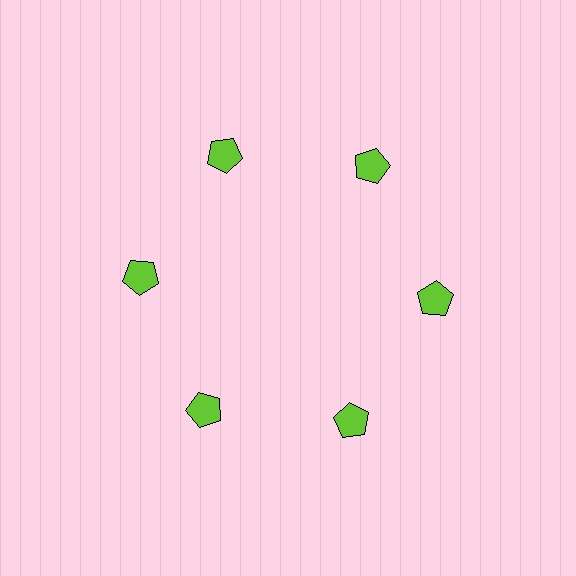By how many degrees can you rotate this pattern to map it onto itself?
The pattern maps onto itself every 60 degrees of rotation.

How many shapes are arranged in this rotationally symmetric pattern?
There are 6 shapes, arranged in 6 groups of 1.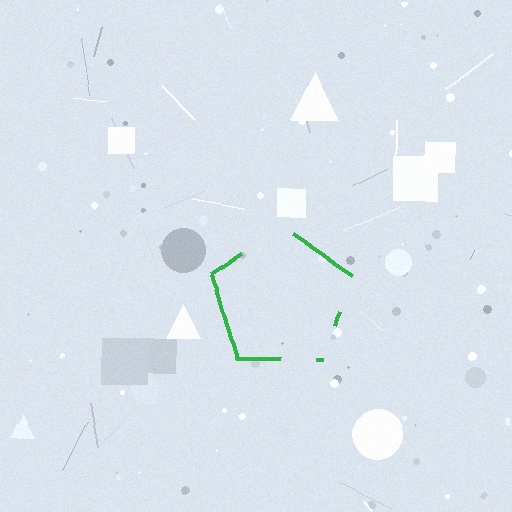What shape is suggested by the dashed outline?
The dashed outline suggests a pentagon.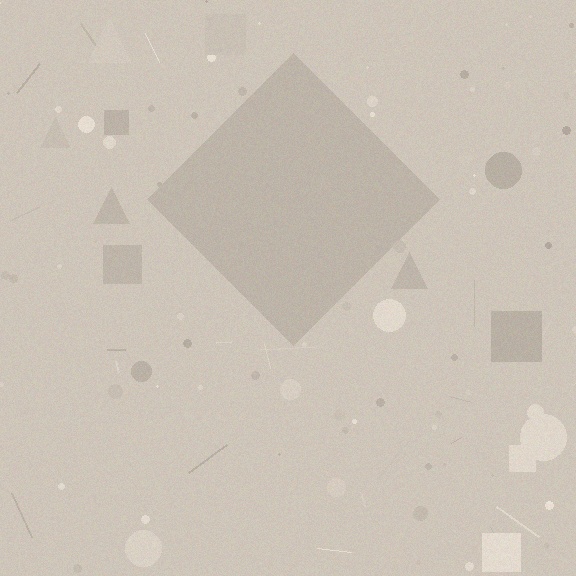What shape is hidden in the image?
A diamond is hidden in the image.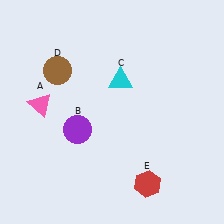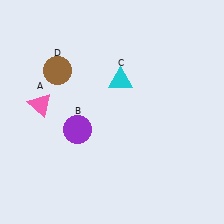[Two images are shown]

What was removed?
The red hexagon (E) was removed in Image 2.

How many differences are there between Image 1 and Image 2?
There is 1 difference between the two images.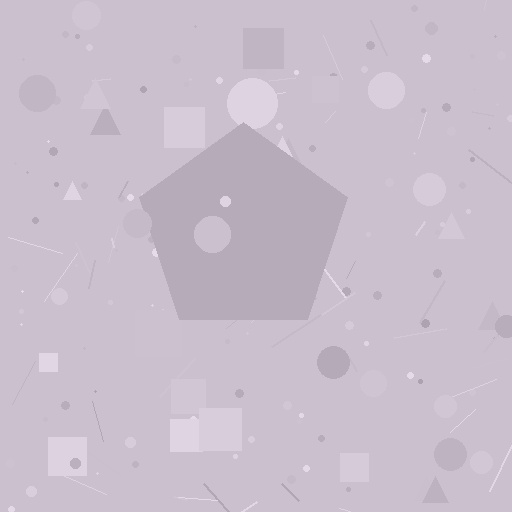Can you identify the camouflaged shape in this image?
The camouflaged shape is a pentagon.